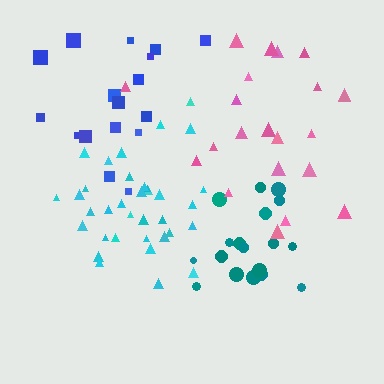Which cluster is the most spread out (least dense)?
Blue.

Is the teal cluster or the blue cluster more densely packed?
Teal.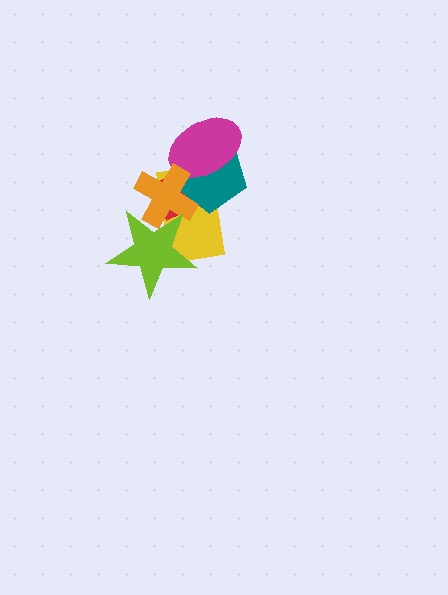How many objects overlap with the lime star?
3 objects overlap with the lime star.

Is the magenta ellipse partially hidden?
Yes, it is partially covered by another shape.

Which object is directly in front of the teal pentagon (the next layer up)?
The magenta ellipse is directly in front of the teal pentagon.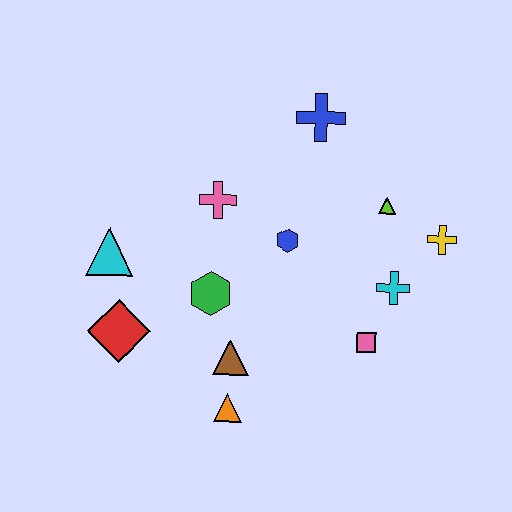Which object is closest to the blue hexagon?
The pink cross is closest to the blue hexagon.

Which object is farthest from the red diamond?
The yellow cross is farthest from the red diamond.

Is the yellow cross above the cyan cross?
Yes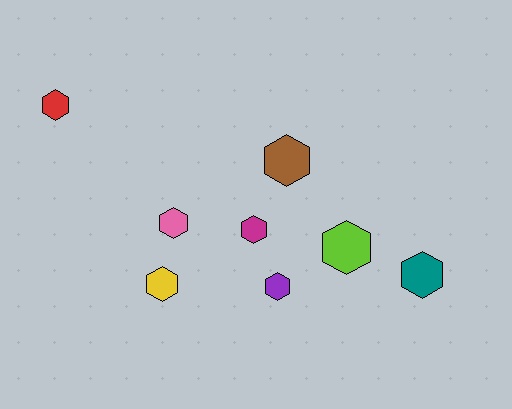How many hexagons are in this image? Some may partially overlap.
There are 8 hexagons.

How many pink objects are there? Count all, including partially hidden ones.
There is 1 pink object.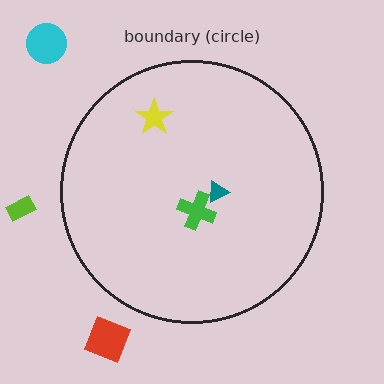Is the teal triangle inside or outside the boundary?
Inside.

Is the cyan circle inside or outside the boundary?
Outside.